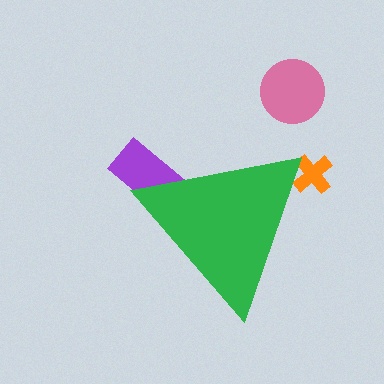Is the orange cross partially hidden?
Yes, the orange cross is partially hidden behind the green triangle.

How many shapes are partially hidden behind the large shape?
2 shapes are partially hidden.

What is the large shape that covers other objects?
A green triangle.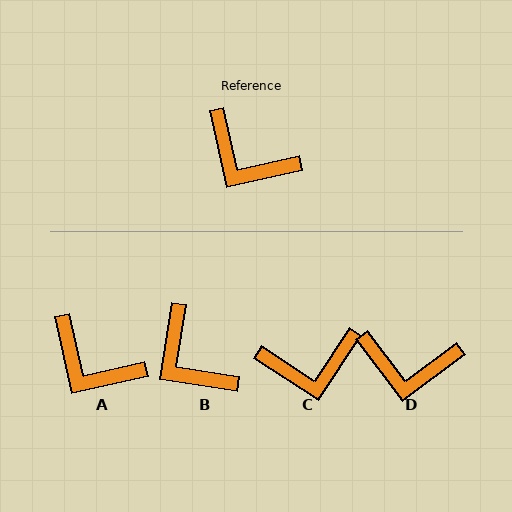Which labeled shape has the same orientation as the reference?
A.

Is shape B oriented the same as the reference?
No, it is off by about 21 degrees.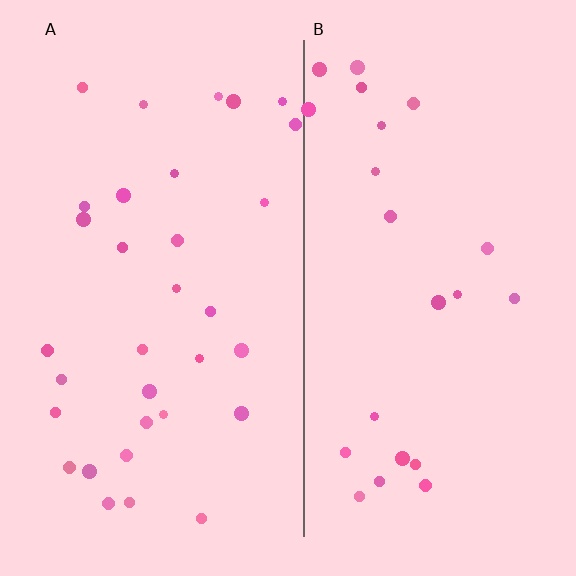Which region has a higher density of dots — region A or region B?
A (the left).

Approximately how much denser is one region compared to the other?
Approximately 1.4× — region A over region B.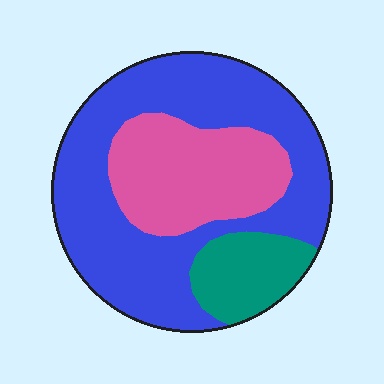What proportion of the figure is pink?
Pink takes up about one quarter (1/4) of the figure.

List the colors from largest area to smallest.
From largest to smallest: blue, pink, teal.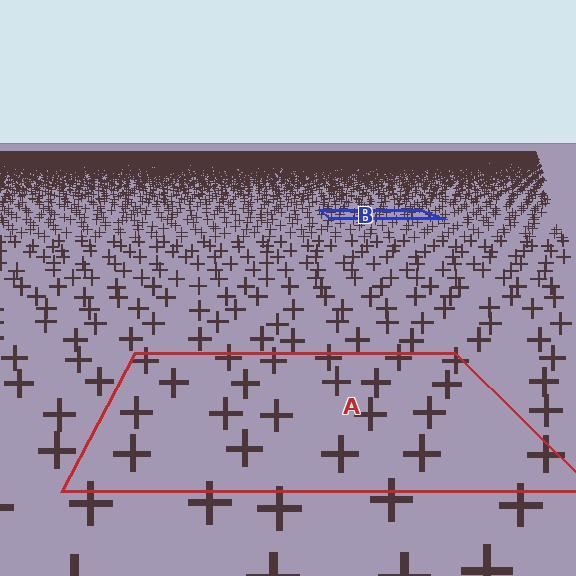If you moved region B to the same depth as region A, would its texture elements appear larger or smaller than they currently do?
They would appear larger. At a closer depth, the same texture elements are projected at a bigger on-screen size.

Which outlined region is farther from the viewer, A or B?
Region B is farther from the viewer — the texture elements inside it appear smaller and more densely packed.